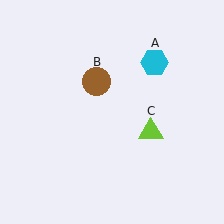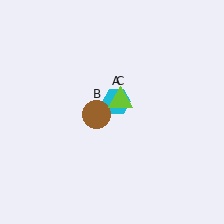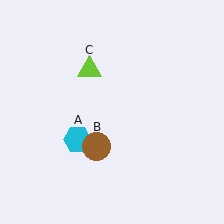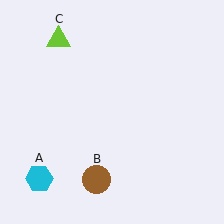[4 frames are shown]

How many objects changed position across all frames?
3 objects changed position: cyan hexagon (object A), brown circle (object B), lime triangle (object C).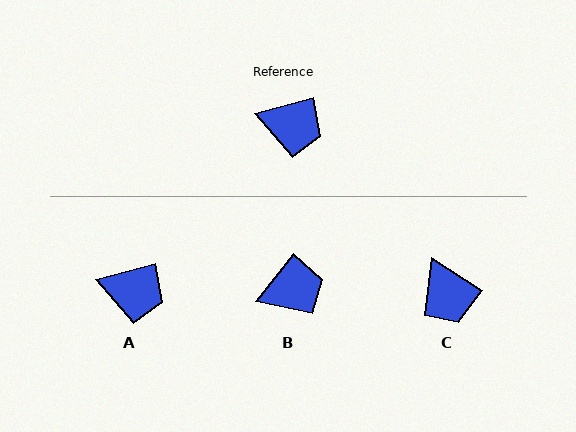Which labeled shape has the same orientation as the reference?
A.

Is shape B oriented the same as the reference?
No, it is off by about 37 degrees.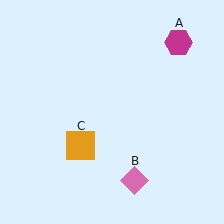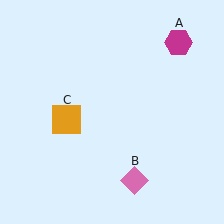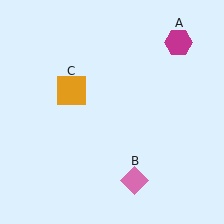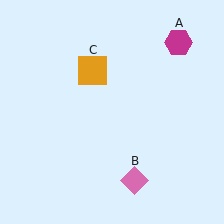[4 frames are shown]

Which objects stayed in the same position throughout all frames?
Magenta hexagon (object A) and pink diamond (object B) remained stationary.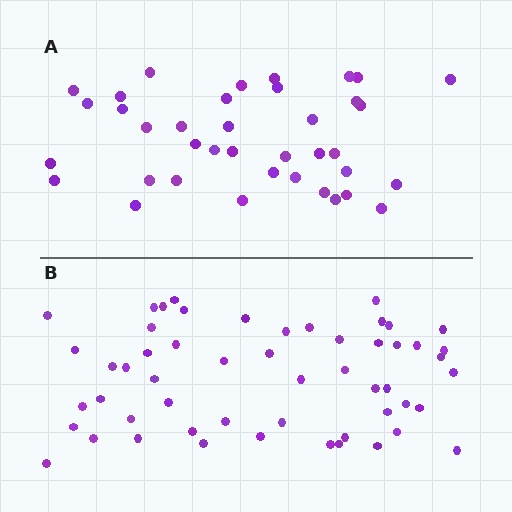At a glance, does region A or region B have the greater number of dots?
Region B (the bottom region) has more dots.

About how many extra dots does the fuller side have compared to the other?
Region B has approximately 15 more dots than region A.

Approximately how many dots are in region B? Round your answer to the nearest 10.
About 50 dots. (The exact count is 54, which rounds to 50.)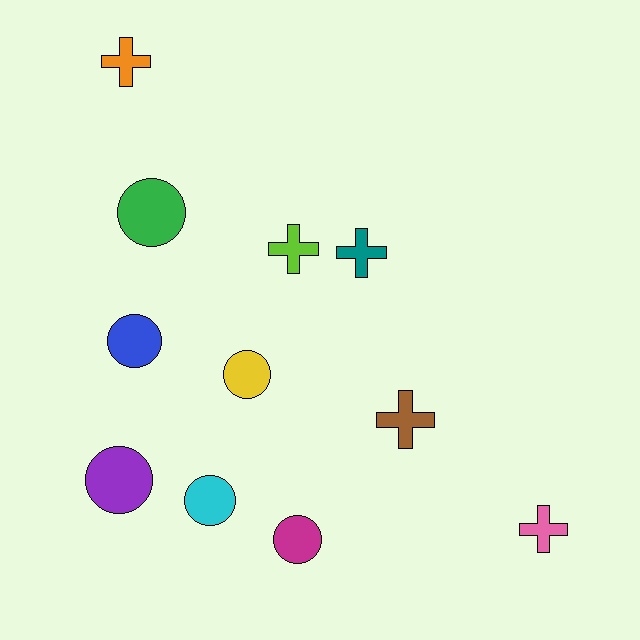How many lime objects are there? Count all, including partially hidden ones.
There is 1 lime object.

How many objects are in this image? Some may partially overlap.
There are 11 objects.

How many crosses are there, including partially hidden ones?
There are 5 crosses.